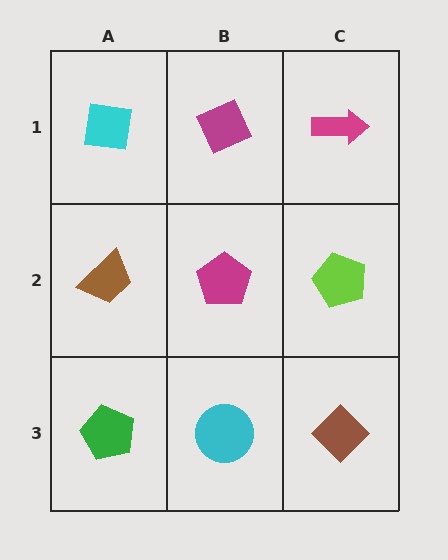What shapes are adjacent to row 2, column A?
A cyan square (row 1, column A), a green pentagon (row 3, column A), a magenta pentagon (row 2, column B).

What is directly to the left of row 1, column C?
A magenta diamond.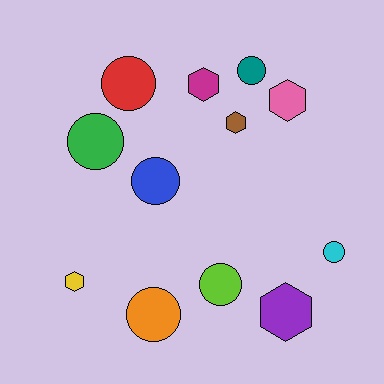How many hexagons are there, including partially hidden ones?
There are 5 hexagons.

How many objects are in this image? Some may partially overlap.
There are 12 objects.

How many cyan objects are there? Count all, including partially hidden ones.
There is 1 cyan object.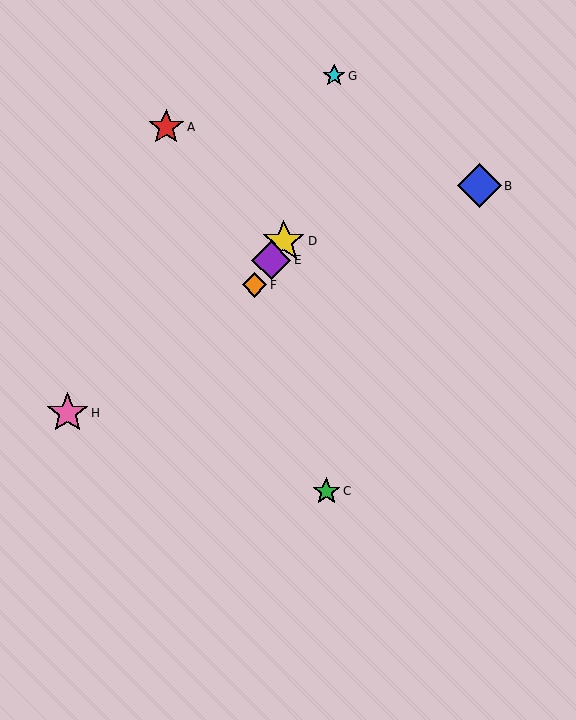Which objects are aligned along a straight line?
Objects D, E, F are aligned along a straight line.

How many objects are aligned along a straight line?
3 objects (D, E, F) are aligned along a straight line.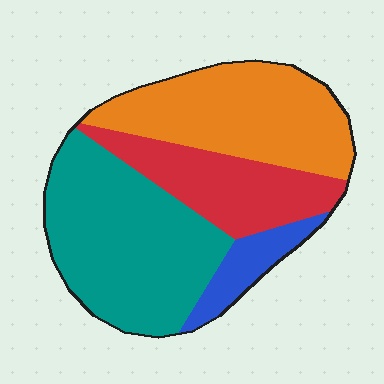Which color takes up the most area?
Teal, at roughly 40%.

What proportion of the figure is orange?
Orange takes up between a quarter and a half of the figure.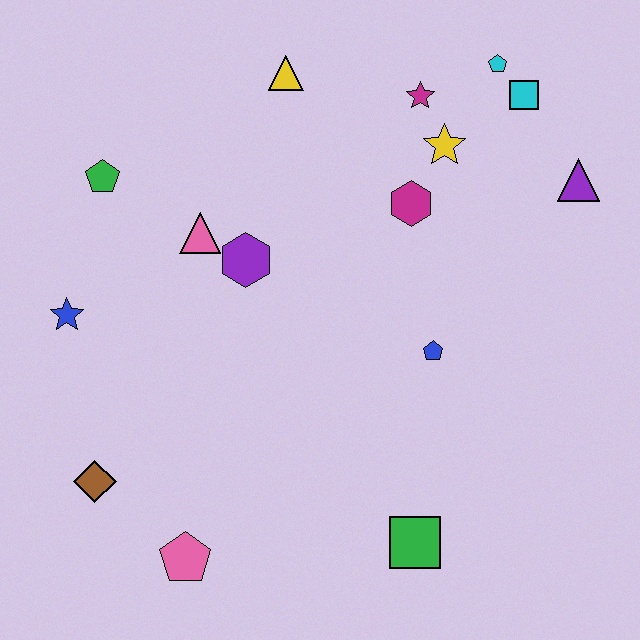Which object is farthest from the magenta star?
The pink pentagon is farthest from the magenta star.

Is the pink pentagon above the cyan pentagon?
No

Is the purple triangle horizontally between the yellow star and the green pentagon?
No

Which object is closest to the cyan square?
The cyan pentagon is closest to the cyan square.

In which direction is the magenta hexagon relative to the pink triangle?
The magenta hexagon is to the right of the pink triangle.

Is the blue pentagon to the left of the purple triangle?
Yes